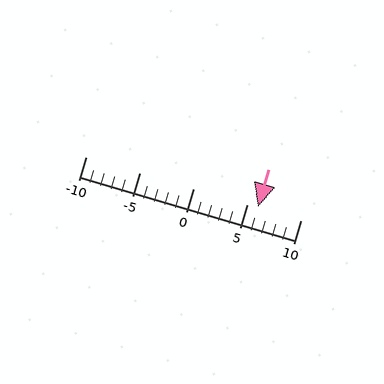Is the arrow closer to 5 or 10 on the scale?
The arrow is closer to 5.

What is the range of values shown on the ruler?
The ruler shows values from -10 to 10.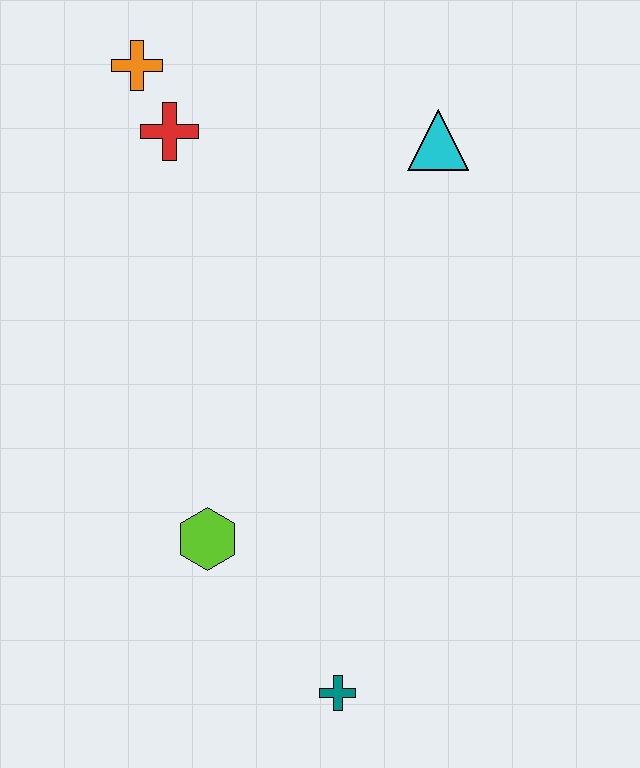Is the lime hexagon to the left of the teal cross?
Yes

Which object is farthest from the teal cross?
The orange cross is farthest from the teal cross.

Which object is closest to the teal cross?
The lime hexagon is closest to the teal cross.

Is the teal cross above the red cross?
No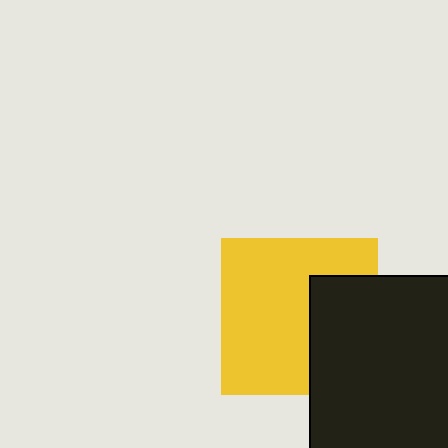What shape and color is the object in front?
The object in front is a black square.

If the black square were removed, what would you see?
You would see the complete yellow square.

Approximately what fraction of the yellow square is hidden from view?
Roughly 33% of the yellow square is hidden behind the black square.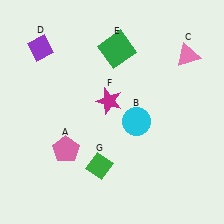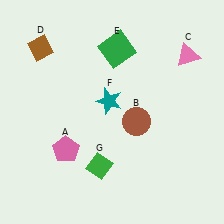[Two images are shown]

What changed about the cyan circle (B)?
In Image 1, B is cyan. In Image 2, it changed to brown.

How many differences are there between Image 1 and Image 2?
There are 3 differences between the two images.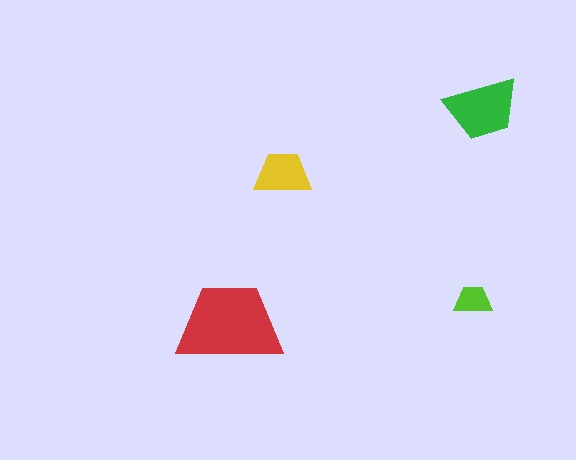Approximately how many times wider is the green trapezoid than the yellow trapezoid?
About 1.5 times wider.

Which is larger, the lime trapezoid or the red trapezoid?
The red one.